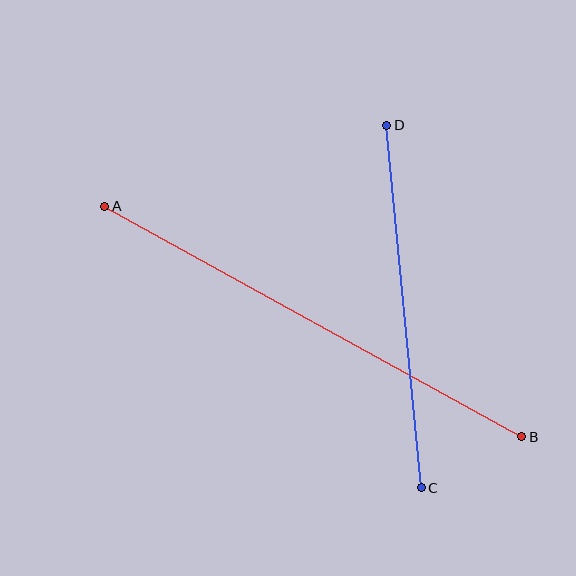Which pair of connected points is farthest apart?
Points A and B are farthest apart.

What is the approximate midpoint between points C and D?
The midpoint is at approximately (404, 307) pixels.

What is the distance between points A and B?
The distance is approximately 477 pixels.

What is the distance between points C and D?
The distance is approximately 364 pixels.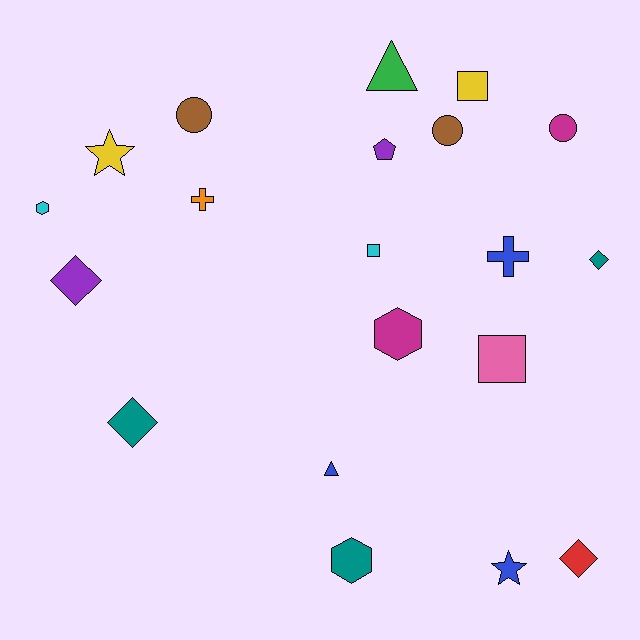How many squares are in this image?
There are 3 squares.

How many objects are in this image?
There are 20 objects.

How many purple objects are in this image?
There are 2 purple objects.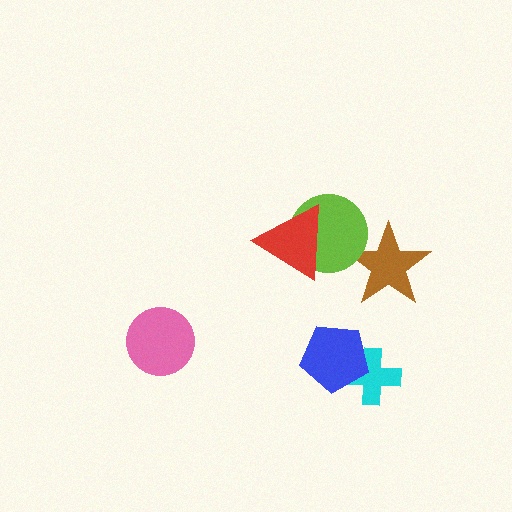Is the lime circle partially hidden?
Yes, it is partially covered by another shape.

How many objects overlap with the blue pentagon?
1 object overlaps with the blue pentagon.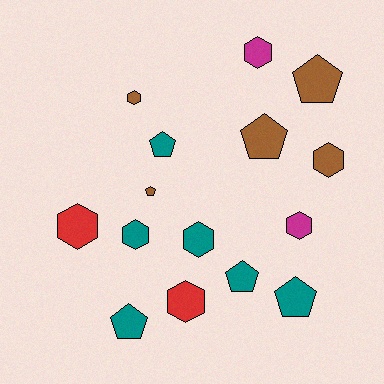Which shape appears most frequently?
Hexagon, with 8 objects.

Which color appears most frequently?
Teal, with 6 objects.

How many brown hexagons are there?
There are 2 brown hexagons.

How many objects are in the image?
There are 15 objects.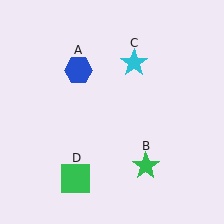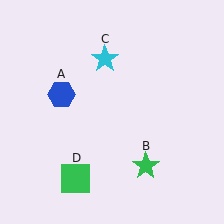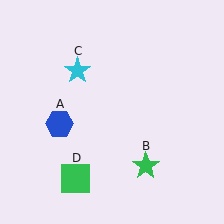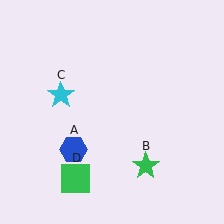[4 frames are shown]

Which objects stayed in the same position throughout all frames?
Green star (object B) and green square (object D) remained stationary.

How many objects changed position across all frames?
2 objects changed position: blue hexagon (object A), cyan star (object C).